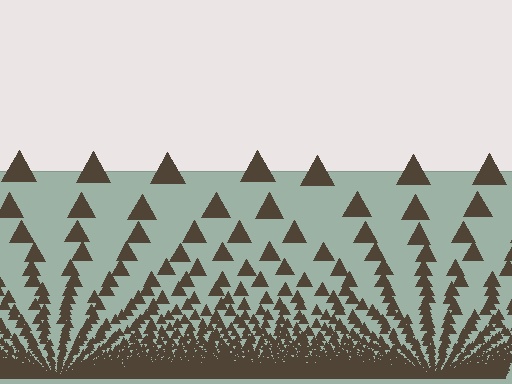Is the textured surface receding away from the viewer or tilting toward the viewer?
The surface appears to tilt toward the viewer. Texture elements get larger and sparser toward the top.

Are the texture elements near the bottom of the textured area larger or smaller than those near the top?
Smaller. The gradient is inverted — elements near the bottom are smaller and denser.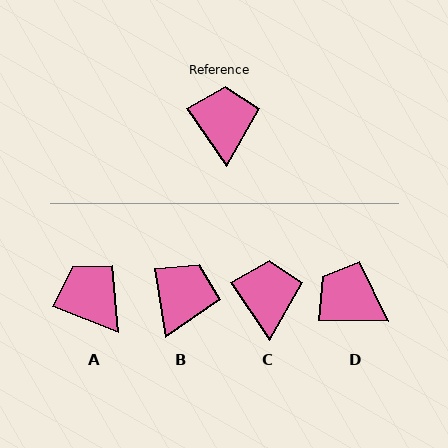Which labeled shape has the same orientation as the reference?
C.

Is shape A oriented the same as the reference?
No, it is off by about 34 degrees.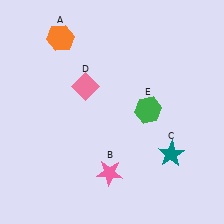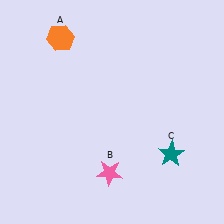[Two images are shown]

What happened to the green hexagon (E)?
The green hexagon (E) was removed in Image 2. It was in the top-right area of Image 1.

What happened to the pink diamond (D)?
The pink diamond (D) was removed in Image 2. It was in the top-left area of Image 1.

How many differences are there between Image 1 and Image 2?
There are 2 differences between the two images.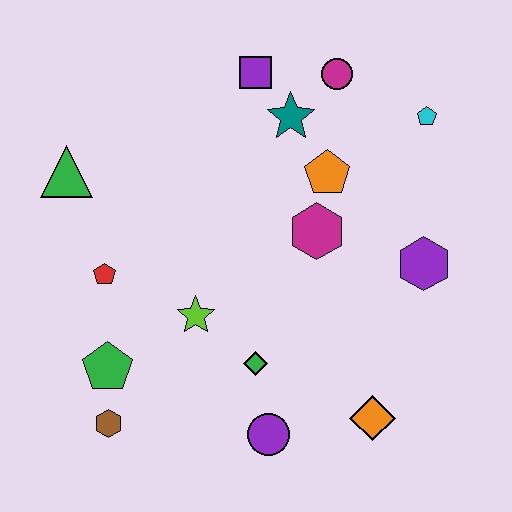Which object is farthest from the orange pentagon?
The brown hexagon is farthest from the orange pentagon.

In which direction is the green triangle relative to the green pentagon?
The green triangle is above the green pentagon.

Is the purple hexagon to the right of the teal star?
Yes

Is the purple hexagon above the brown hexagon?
Yes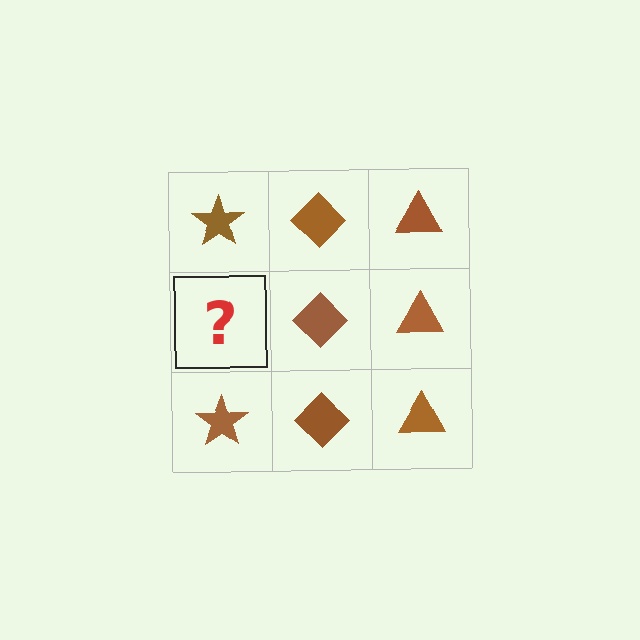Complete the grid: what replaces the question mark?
The question mark should be replaced with a brown star.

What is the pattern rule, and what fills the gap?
The rule is that each column has a consistent shape. The gap should be filled with a brown star.